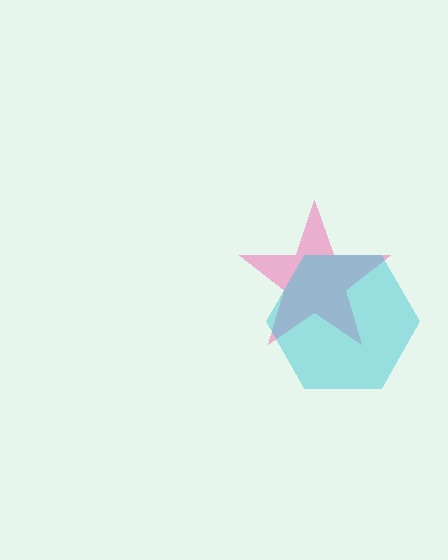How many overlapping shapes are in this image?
There are 2 overlapping shapes in the image.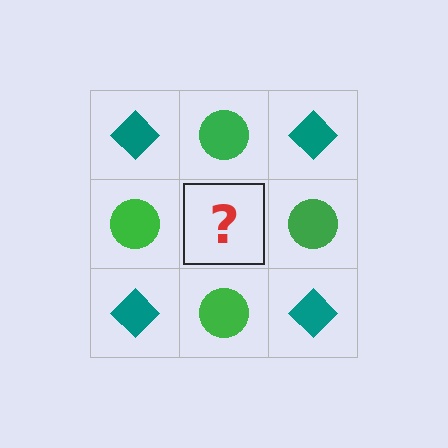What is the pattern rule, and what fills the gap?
The rule is that it alternates teal diamond and green circle in a checkerboard pattern. The gap should be filled with a teal diamond.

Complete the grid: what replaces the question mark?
The question mark should be replaced with a teal diamond.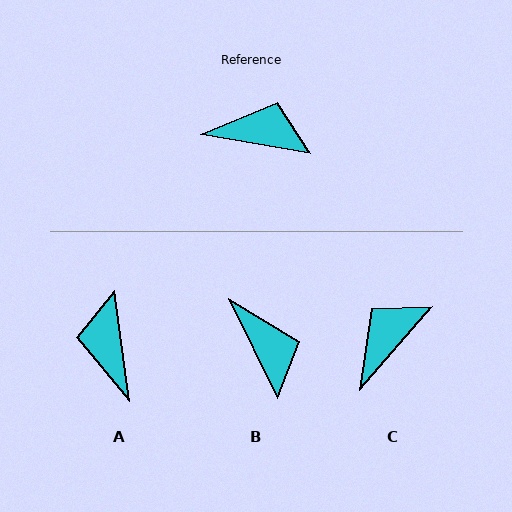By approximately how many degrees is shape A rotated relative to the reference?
Approximately 107 degrees counter-clockwise.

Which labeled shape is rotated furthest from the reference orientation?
A, about 107 degrees away.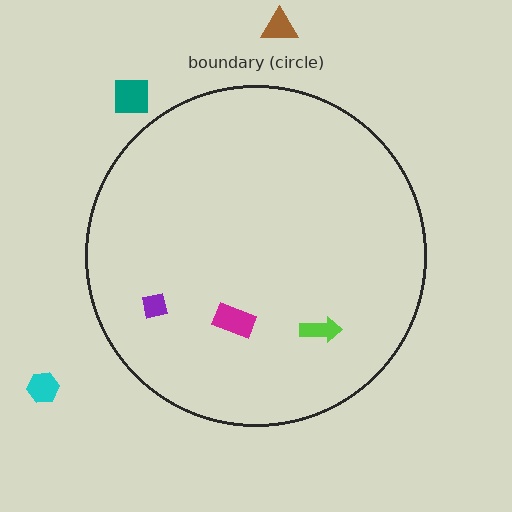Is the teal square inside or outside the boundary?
Outside.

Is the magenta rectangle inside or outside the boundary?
Inside.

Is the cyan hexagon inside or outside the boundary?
Outside.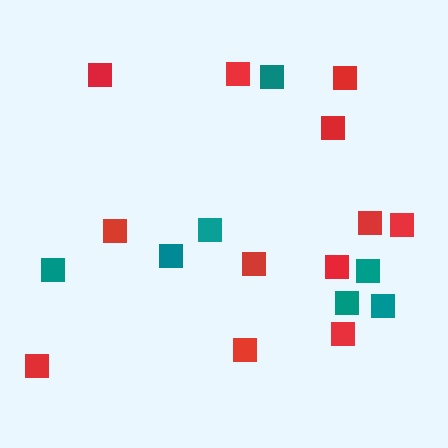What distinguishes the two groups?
There are 2 groups: one group of teal squares (7) and one group of red squares (12).